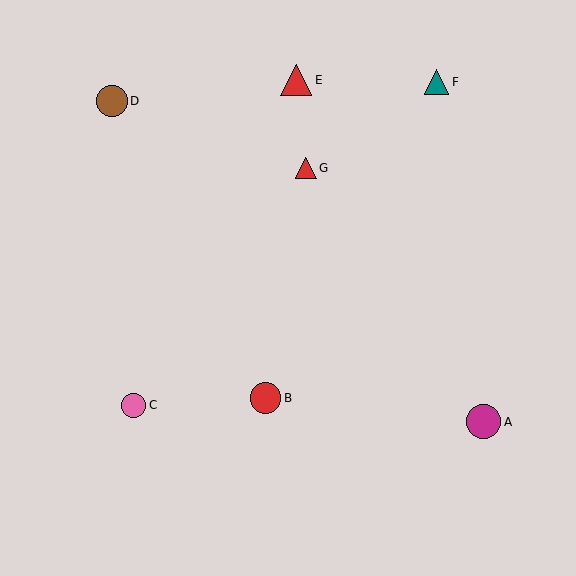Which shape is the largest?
The magenta circle (labeled A) is the largest.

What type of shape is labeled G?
Shape G is a red triangle.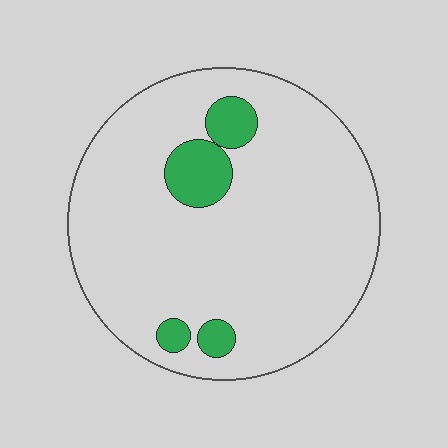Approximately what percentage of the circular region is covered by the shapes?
Approximately 10%.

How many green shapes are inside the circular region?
4.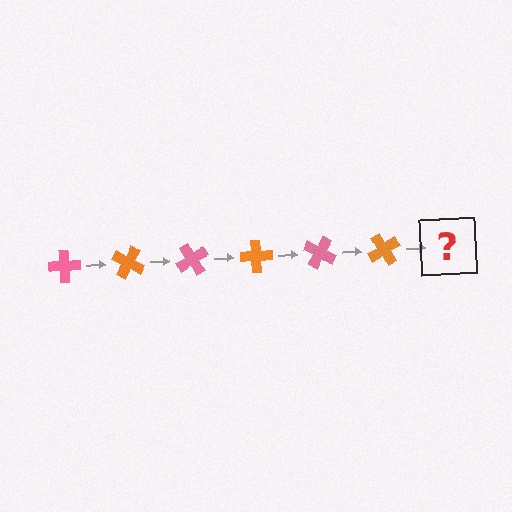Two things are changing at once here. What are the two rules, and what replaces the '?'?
The two rules are that it rotates 30 degrees each step and the color cycles through pink and orange. The '?' should be a pink cross, rotated 180 degrees from the start.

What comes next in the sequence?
The next element should be a pink cross, rotated 180 degrees from the start.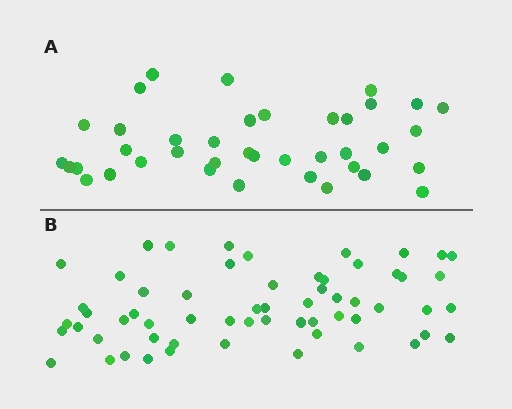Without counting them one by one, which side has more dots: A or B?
Region B (the bottom region) has more dots.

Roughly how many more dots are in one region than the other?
Region B has approximately 20 more dots than region A.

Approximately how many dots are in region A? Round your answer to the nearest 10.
About 40 dots. (The exact count is 39, which rounds to 40.)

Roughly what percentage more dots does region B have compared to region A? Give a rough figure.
About 55% more.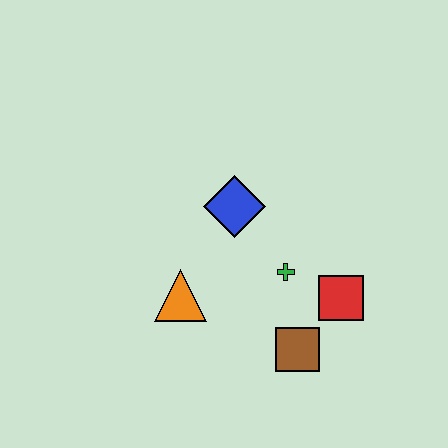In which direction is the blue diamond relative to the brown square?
The blue diamond is above the brown square.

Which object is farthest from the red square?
The orange triangle is farthest from the red square.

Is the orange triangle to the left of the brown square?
Yes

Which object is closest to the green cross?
The red square is closest to the green cross.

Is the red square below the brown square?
No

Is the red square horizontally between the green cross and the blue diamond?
No